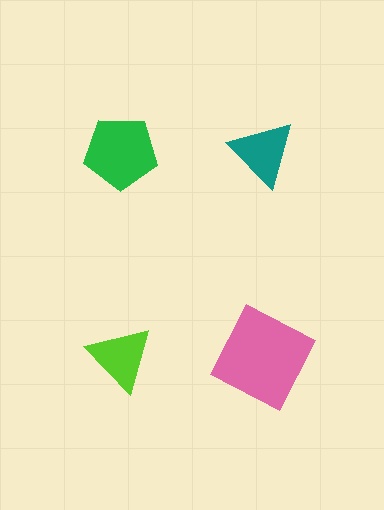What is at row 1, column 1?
A green pentagon.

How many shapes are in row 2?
2 shapes.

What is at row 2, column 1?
A lime triangle.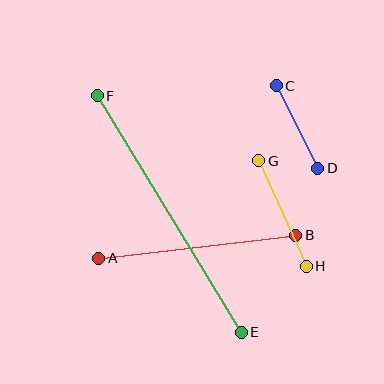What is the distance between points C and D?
The distance is approximately 92 pixels.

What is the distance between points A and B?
The distance is approximately 198 pixels.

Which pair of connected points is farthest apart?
Points E and F are farthest apart.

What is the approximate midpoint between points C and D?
The midpoint is at approximately (297, 127) pixels.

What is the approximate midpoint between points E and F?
The midpoint is at approximately (169, 214) pixels.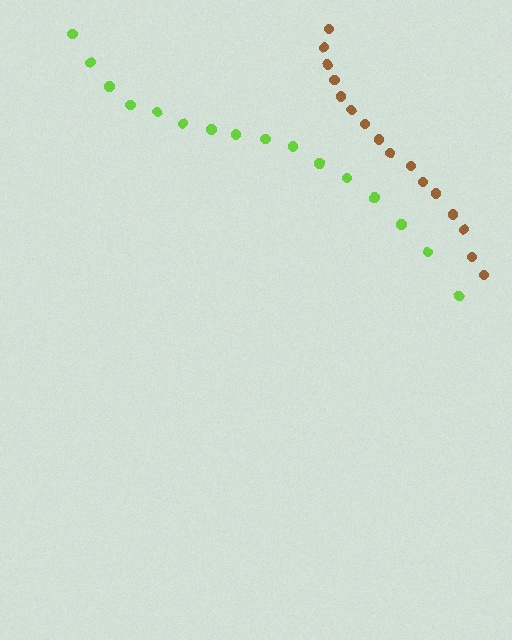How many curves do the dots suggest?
There are 2 distinct paths.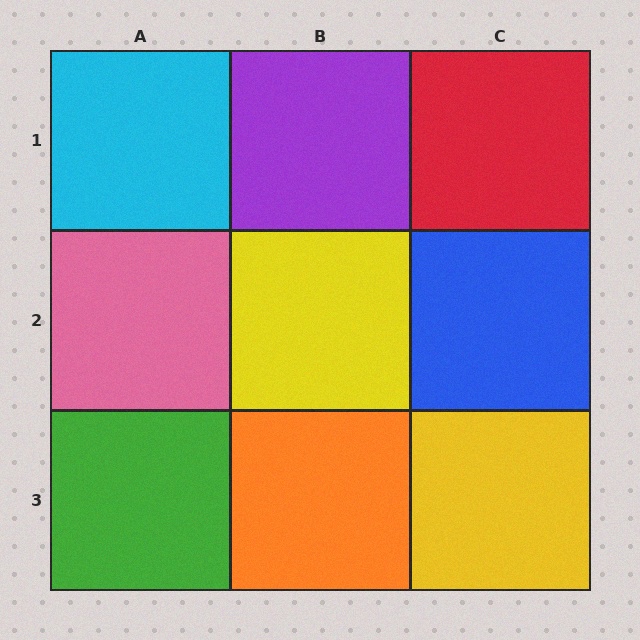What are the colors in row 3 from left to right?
Green, orange, yellow.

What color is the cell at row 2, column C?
Blue.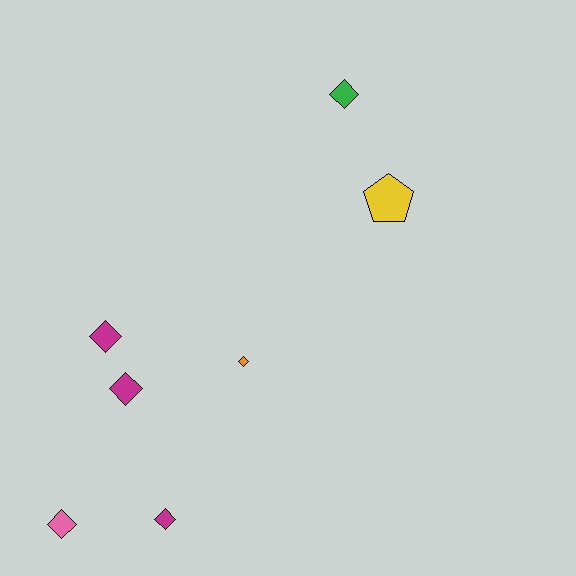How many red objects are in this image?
There are no red objects.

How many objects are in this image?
There are 7 objects.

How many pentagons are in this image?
There is 1 pentagon.